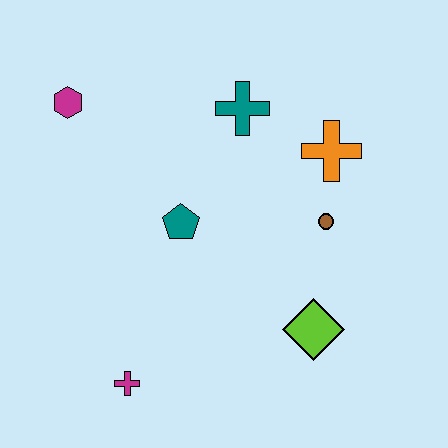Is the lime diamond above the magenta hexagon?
No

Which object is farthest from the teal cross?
The magenta cross is farthest from the teal cross.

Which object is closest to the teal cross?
The orange cross is closest to the teal cross.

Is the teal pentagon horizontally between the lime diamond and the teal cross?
No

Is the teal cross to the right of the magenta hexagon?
Yes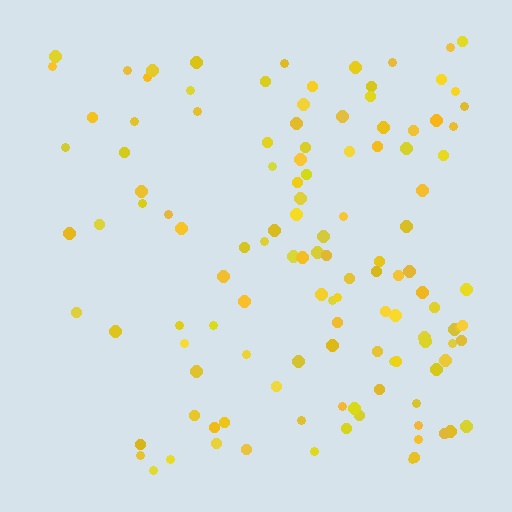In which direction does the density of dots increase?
From left to right, with the right side densest.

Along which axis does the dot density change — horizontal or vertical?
Horizontal.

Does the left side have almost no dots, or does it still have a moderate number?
Still a moderate number, just noticeably fewer than the right.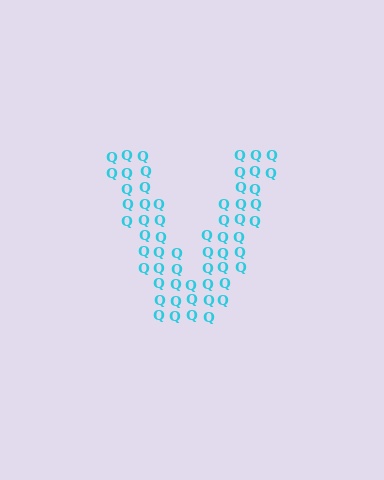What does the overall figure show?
The overall figure shows the letter V.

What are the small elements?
The small elements are letter Q's.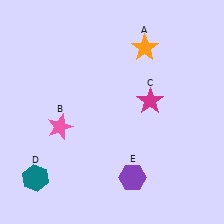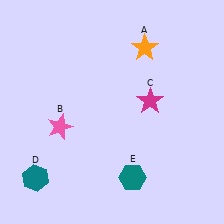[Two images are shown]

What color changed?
The hexagon (E) changed from purple in Image 1 to teal in Image 2.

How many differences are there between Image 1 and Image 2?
There is 1 difference between the two images.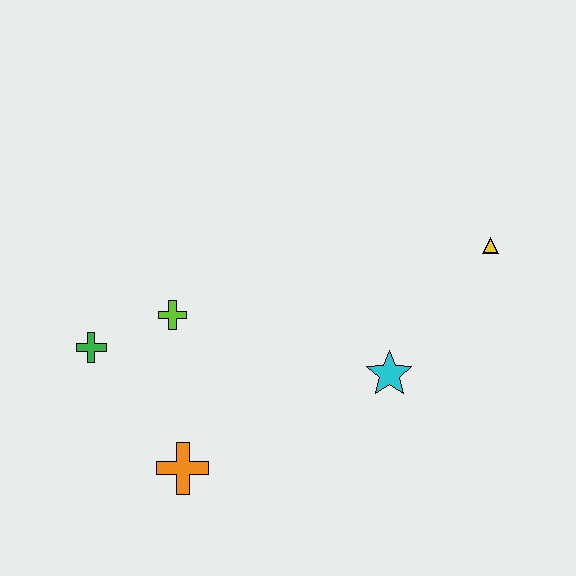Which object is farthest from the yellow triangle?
The green cross is farthest from the yellow triangle.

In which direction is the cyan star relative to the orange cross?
The cyan star is to the right of the orange cross.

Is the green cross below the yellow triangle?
Yes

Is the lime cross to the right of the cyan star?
No